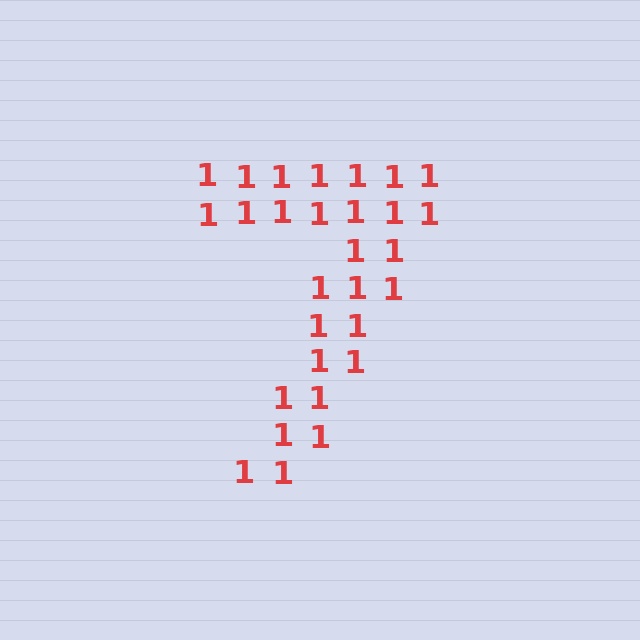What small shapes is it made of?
It is made of small digit 1's.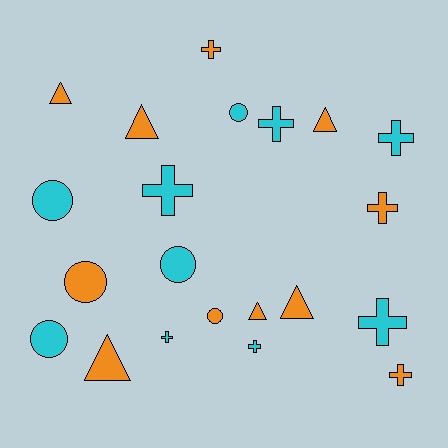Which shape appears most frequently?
Cross, with 9 objects.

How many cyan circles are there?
There are 4 cyan circles.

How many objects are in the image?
There are 21 objects.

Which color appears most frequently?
Orange, with 11 objects.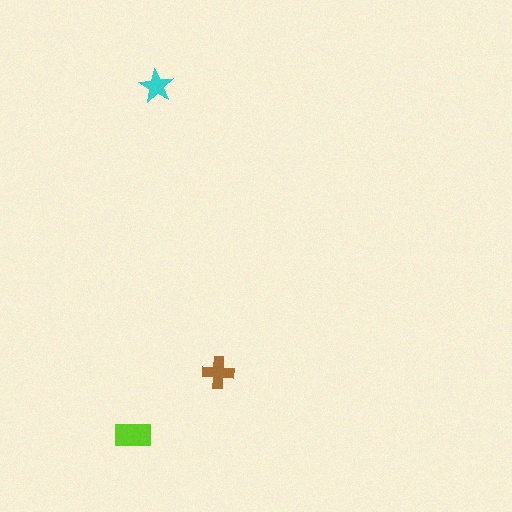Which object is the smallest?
The cyan star.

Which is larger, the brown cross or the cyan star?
The brown cross.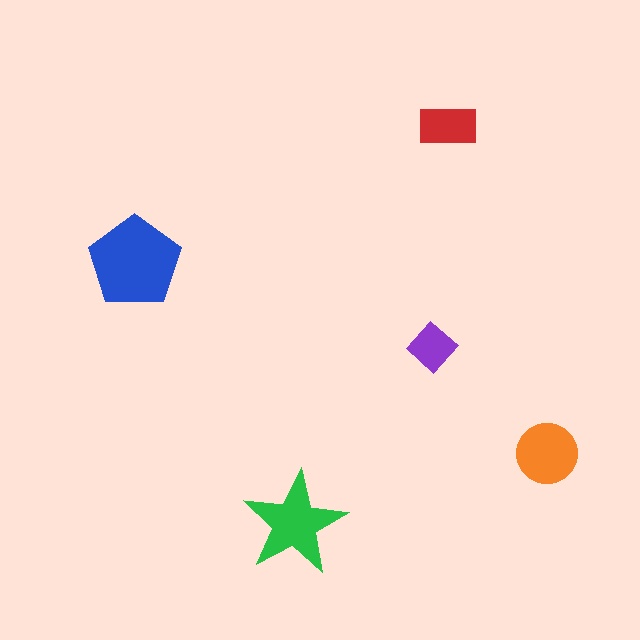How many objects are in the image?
There are 5 objects in the image.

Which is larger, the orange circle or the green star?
The green star.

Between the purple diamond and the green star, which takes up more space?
The green star.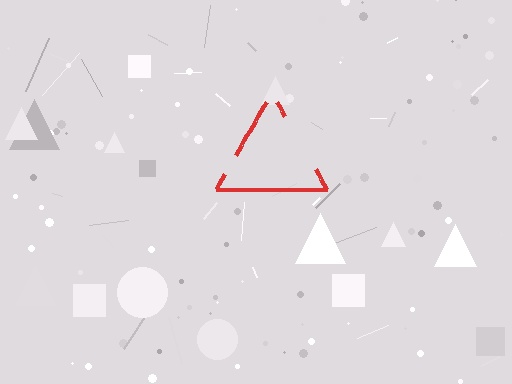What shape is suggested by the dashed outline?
The dashed outline suggests a triangle.